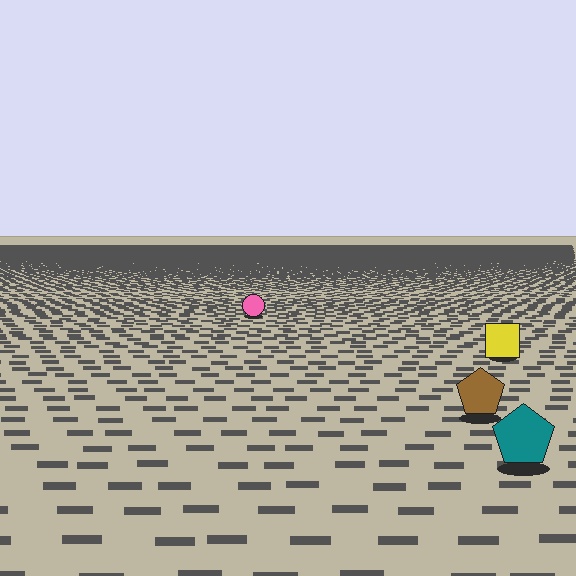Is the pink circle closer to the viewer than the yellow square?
No. The yellow square is closer — you can tell from the texture gradient: the ground texture is coarser near it.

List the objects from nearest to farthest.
From nearest to farthest: the teal pentagon, the brown pentagon, the yellow square, the pink circle.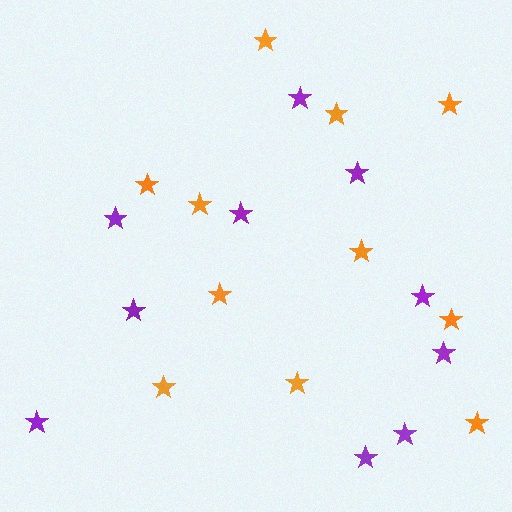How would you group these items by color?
There are 2 groups: one group of orange stars (11) and one group of purple stars (10).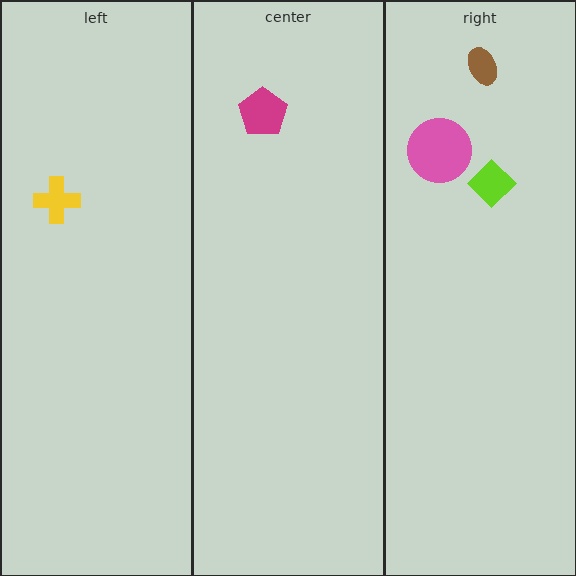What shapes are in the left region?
The yellow cross.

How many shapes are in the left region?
1.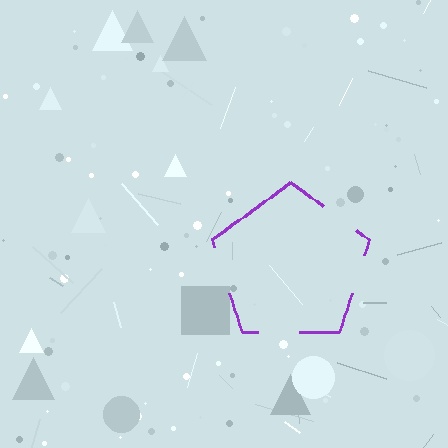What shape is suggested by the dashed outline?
The dashed outline suggests a pentagon.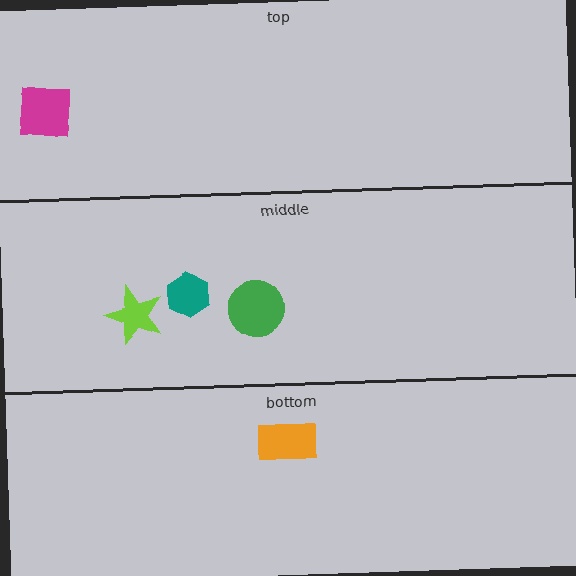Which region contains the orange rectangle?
The bottom region.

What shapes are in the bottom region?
The orange rectangle.